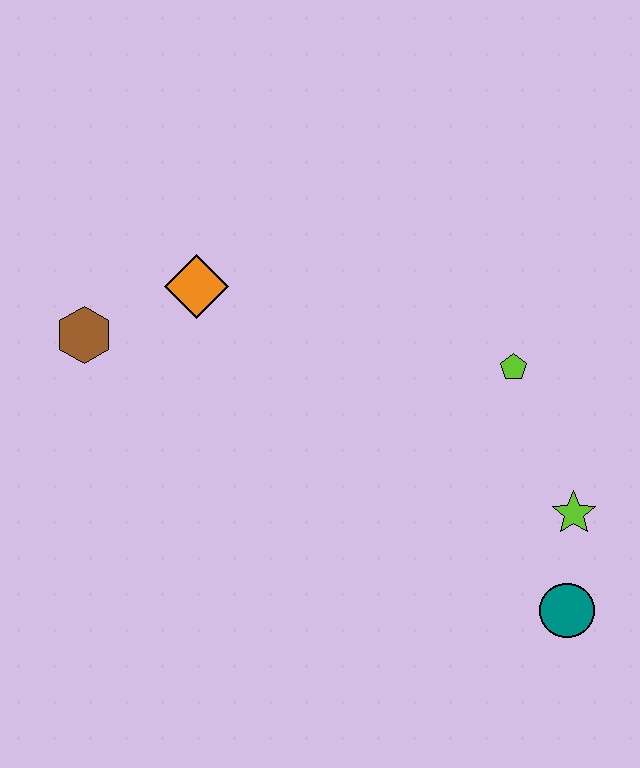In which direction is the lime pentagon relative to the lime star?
The lime pentagon is above the lime star.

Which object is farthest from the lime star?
The brown hexagon is farthest from the lime star.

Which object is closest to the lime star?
The teal circle is closest to the lime star.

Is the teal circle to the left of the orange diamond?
No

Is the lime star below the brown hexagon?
Yes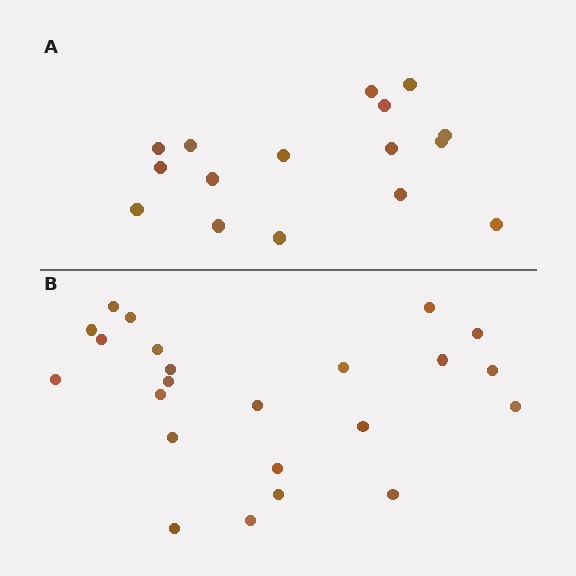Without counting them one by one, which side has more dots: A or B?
Region B (the bottom region) has more dots.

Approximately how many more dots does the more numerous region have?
Region B has roughly 8 or so more dots than region A.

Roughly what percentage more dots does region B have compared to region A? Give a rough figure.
About 45% more.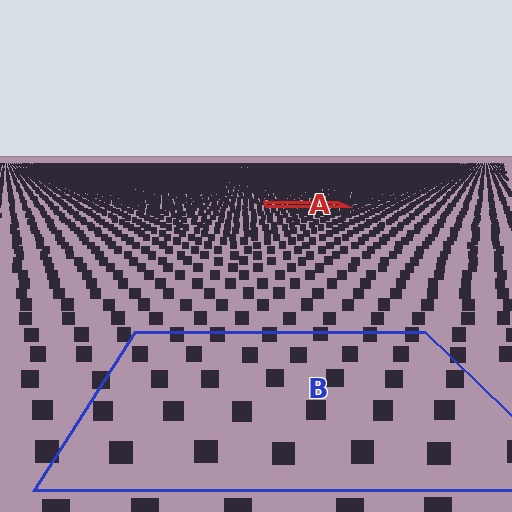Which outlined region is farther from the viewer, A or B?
Region A is farther from the viewer — the texture elements inside it appear smaller and more densely packed.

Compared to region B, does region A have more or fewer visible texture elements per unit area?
Region A has more texture elements per unit area — they are packed more densely because it is farther away.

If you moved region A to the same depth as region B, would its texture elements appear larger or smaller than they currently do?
They would appear larger. At a closer depth, the same texture elements are projected at a bigger on-screen size.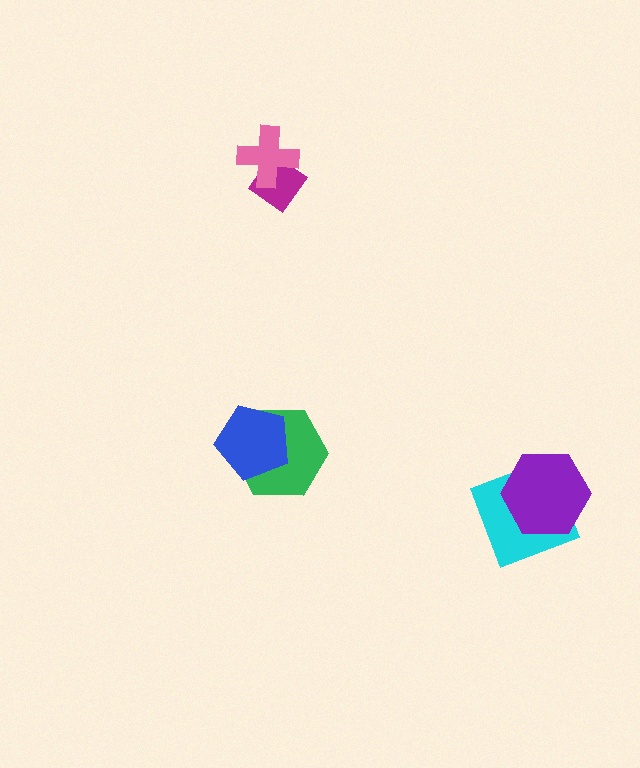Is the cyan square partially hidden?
Yes, it is partially covered by another shape.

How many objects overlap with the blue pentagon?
1 object overlaps with the blue pentagon.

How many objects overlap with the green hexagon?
1 object overlaps with the green hexagon.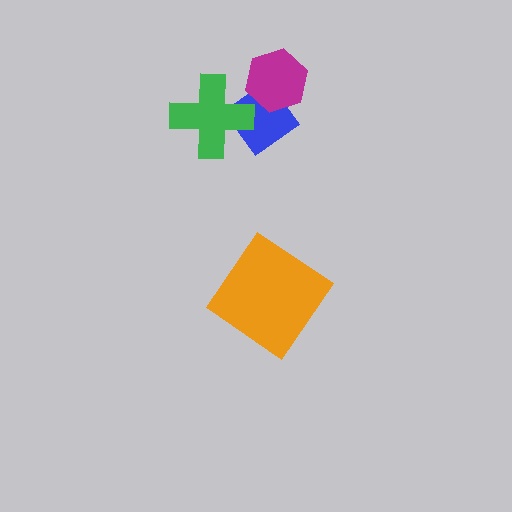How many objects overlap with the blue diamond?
2 objects overlap with the blue diamond.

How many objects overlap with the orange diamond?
0 objects overlap with the orange diamond.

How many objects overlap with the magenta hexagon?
1 object overlaps with the magenta hexagon.